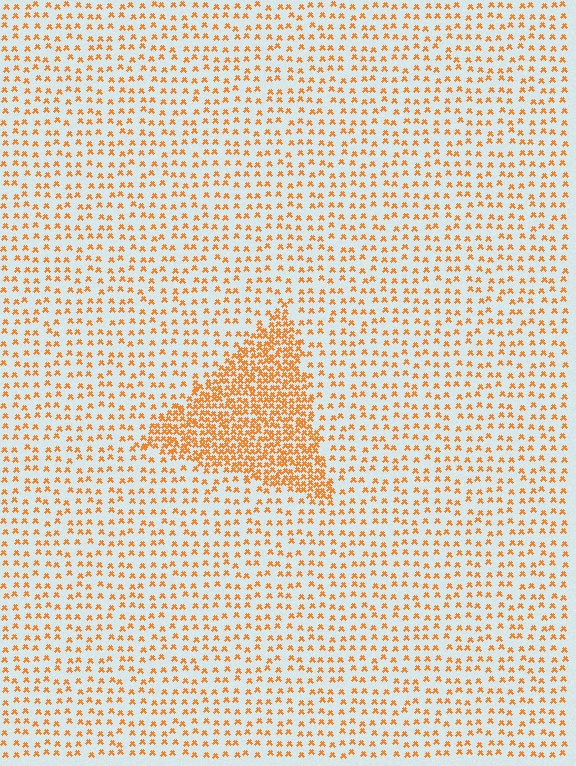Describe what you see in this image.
The image contains small orange elements arranged at two different densities. A triangle-shaped region is visible where the elements are more densely packed than the surrounding area.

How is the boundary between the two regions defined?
The boundary is defined by a change in element density (approximately 2.7x ratio). All elements are the same color, size, and shape.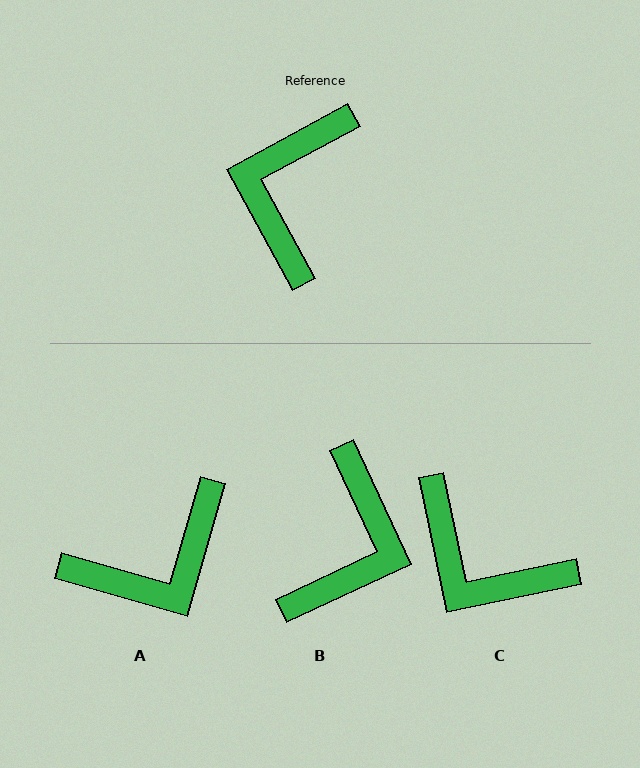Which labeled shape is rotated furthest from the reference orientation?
B, about 176 degrees away.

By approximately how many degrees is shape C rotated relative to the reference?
Approximately 73 degrees counter-clockwise.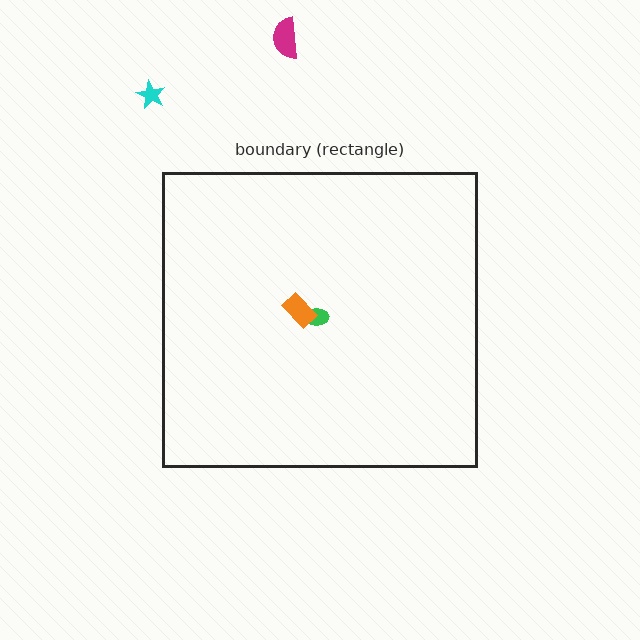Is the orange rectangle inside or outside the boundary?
Inside.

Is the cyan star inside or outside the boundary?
Outside.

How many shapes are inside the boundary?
2 inside, 2 outside.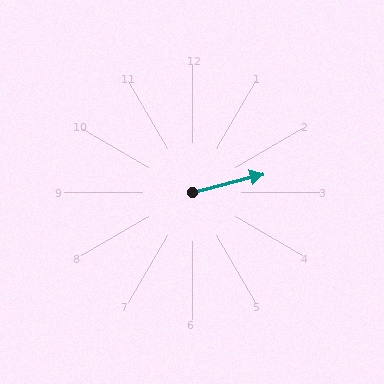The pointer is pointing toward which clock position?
Roughly 3 o'clock.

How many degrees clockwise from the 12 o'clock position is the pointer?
Approximately 76 degrees.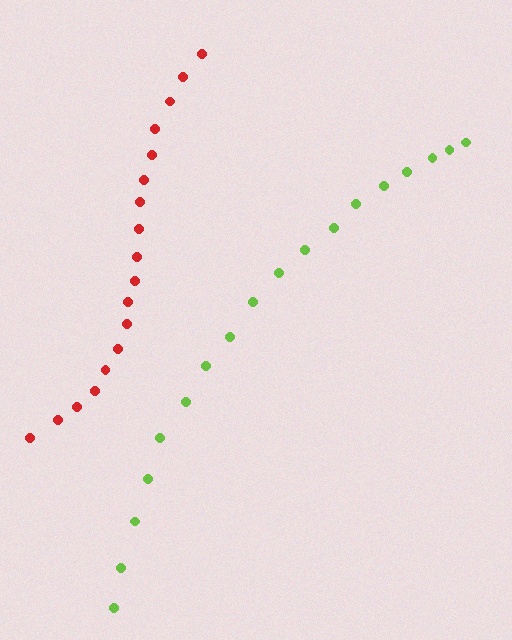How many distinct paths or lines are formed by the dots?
There are 2 distinct paths.